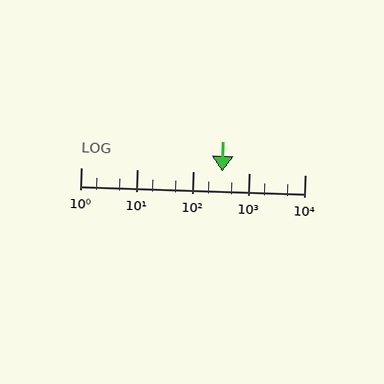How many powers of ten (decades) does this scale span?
The scale spans 4 decades, from 1 to 10000.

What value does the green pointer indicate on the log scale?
The pointer indicates approximately 330.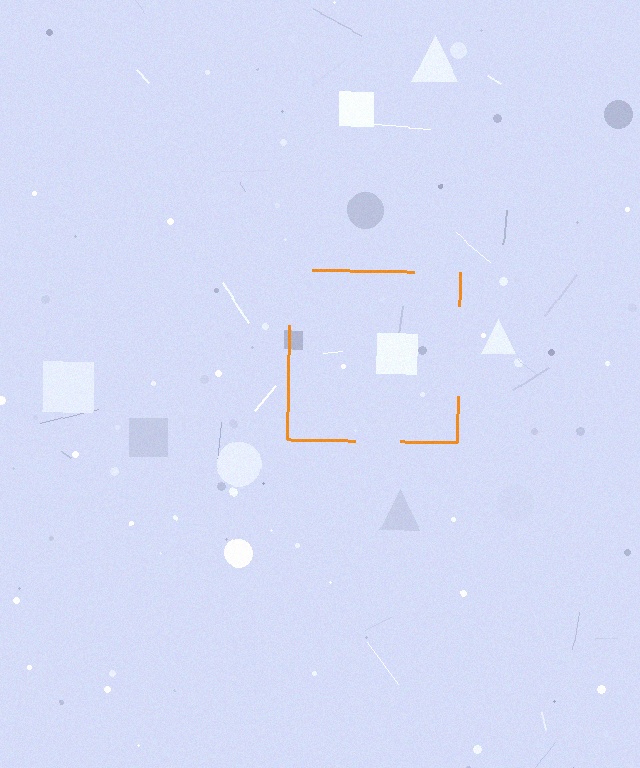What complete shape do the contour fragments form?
The contour fragments form a square.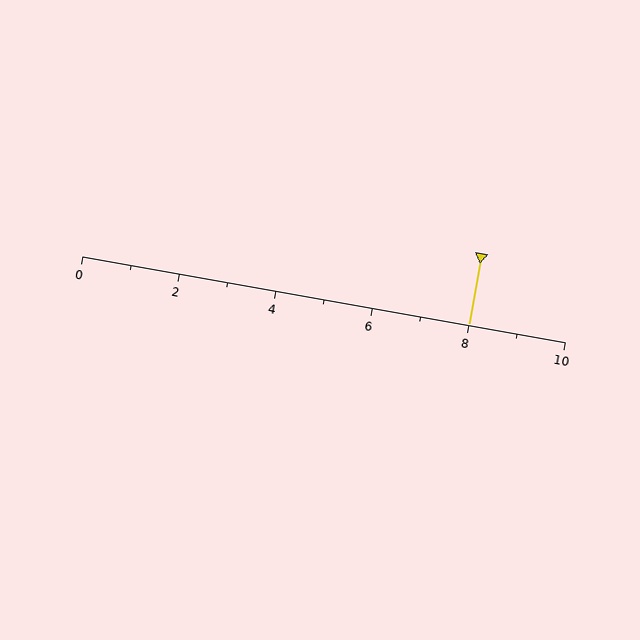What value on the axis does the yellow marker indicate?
The marker indicates approximately 8.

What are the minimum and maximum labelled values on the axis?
The axis runs from 0 to 10.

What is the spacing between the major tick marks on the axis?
The major ticks are spaced 2 apart.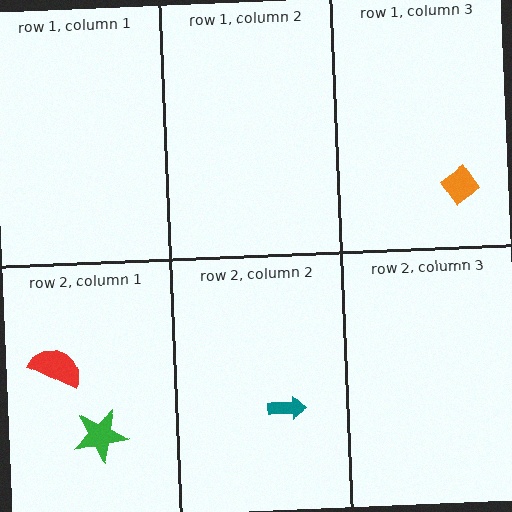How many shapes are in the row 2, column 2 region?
1.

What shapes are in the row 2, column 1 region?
The red semicircle, the green star.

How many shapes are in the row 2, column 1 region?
2.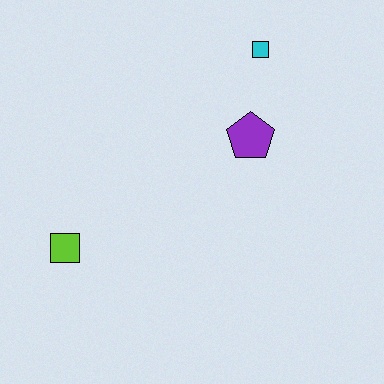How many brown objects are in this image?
There are no brown objects.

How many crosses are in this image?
There are no crosses.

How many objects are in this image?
There are 3 objects.